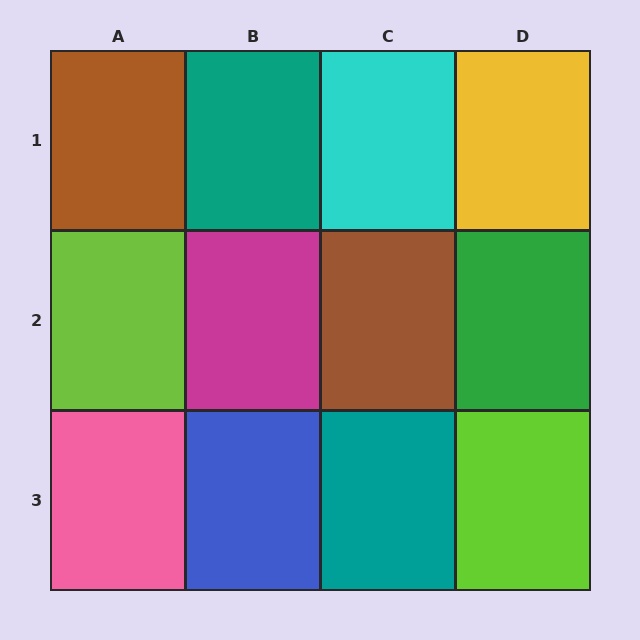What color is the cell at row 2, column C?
Brown.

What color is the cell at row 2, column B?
Magenta.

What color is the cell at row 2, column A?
Lime.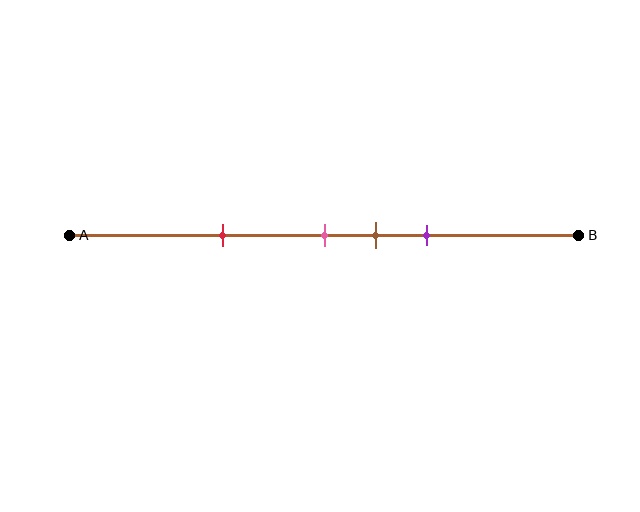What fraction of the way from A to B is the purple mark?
The purple mark is approximately 70% (0.7) of the way from A to B.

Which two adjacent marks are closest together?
The pink and brown marks are the closest adjacent pair.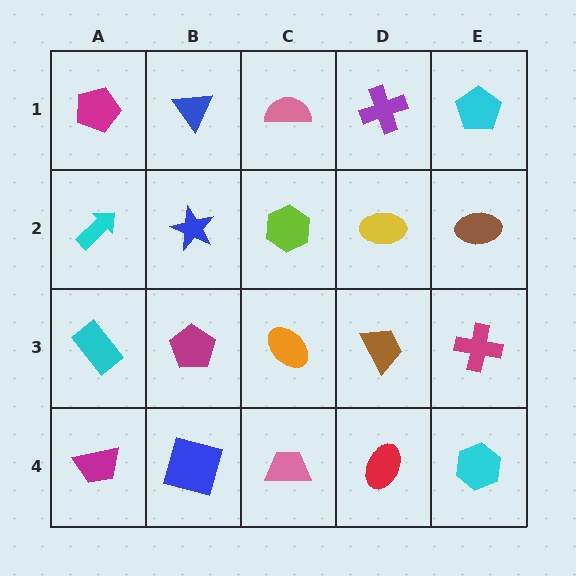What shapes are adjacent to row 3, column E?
A brown ellipse (row 2, column E), a cyan hexagon (row 4, column E), a brown trapezoid (row 3, column D).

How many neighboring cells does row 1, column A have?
2.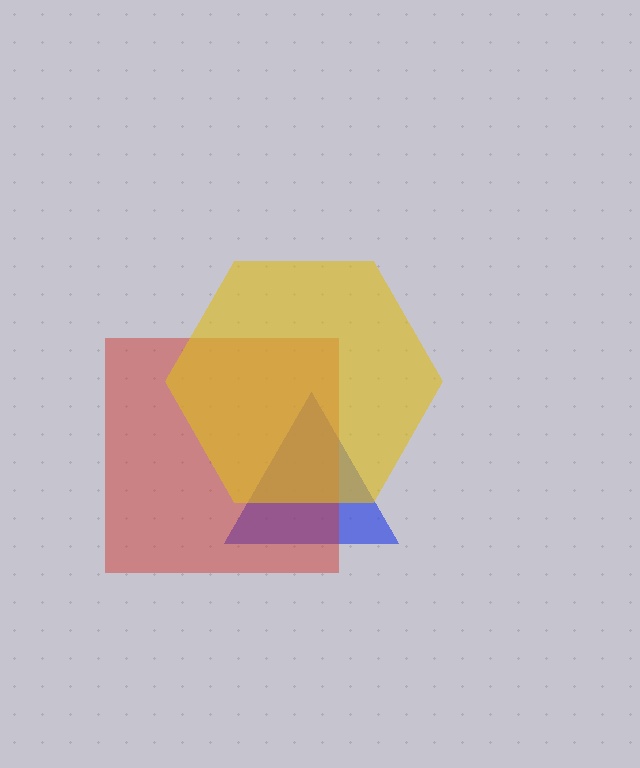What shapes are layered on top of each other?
The layered shapes are: a blue triangle, a red square, a yellow hexagon.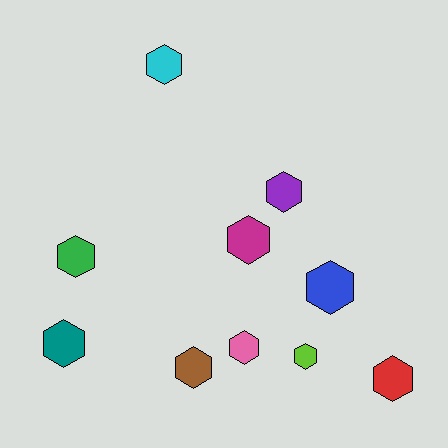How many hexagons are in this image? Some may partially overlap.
There are 10 hexagons.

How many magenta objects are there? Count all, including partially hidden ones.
There is 1 magenta object.